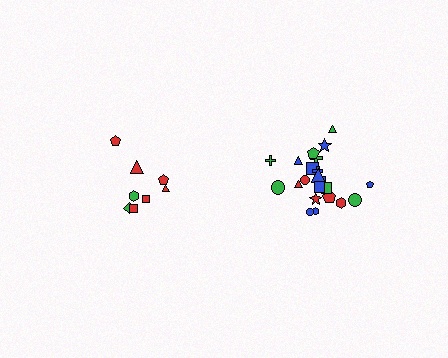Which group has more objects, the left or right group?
The right group.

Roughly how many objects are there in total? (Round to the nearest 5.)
Roughly 30 objects in total.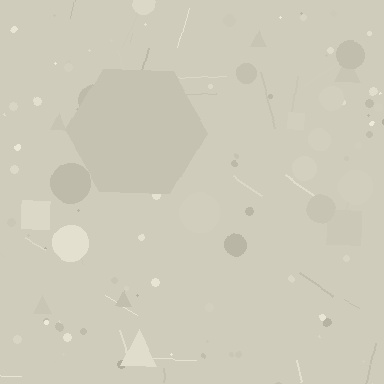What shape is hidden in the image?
A hexagon is hidden in the image.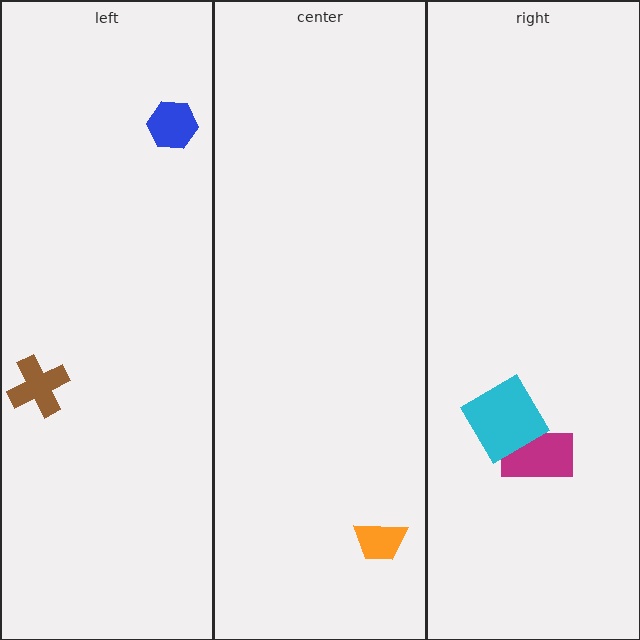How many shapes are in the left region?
2.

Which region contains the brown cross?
The left region.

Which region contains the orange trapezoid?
The center region.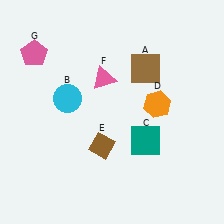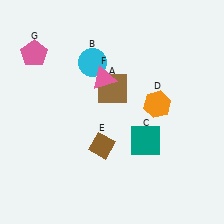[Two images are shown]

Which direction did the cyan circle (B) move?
The cyan circle (B) moved up.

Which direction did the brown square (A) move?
The brown square (A) moved left.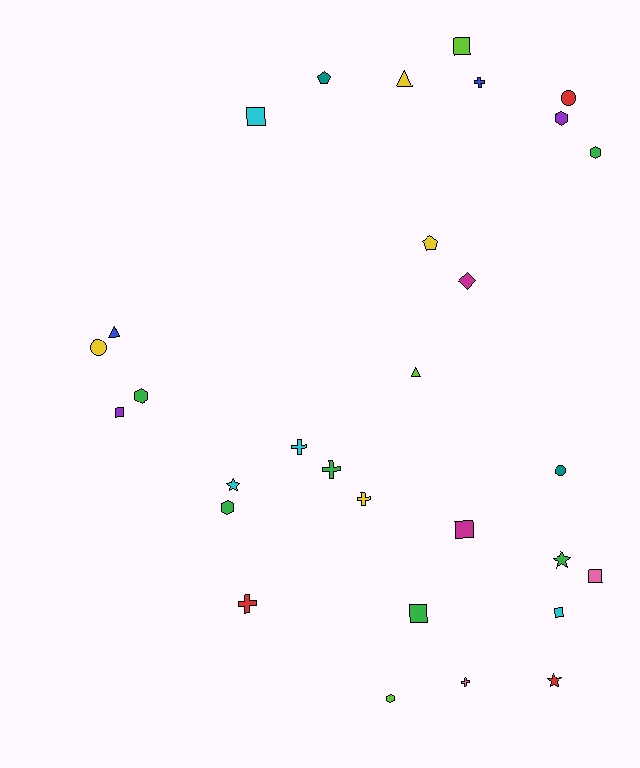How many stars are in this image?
There are 3 stars.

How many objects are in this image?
There are 30 objects.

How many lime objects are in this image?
There are 3 lime objects.